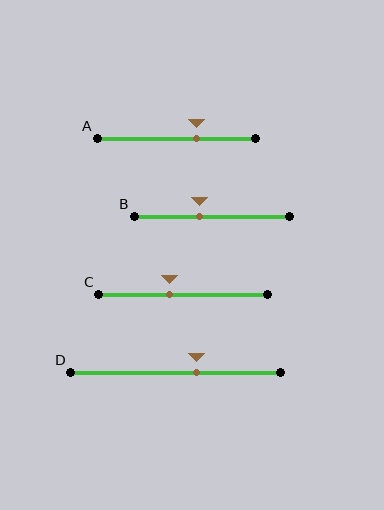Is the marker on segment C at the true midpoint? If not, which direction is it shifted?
No, the marker on segment C is shifted to the left by about 8% of the segment length.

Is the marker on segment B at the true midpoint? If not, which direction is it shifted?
No, the marker on segment B is shifted to the left by about 8% of the segment length.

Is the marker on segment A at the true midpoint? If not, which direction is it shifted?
No, the marker on segment A is shifted to the right by about 12% of the segment length.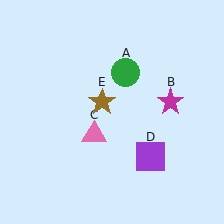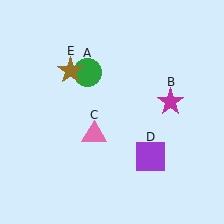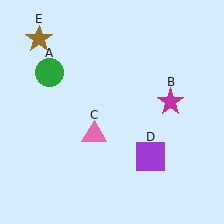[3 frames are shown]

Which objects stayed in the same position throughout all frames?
Magenta star (object B) and pink triangle (object C) and purple square (object D) remained stationary.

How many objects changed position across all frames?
2 objects changed position: green circle (object A), brown star (object E).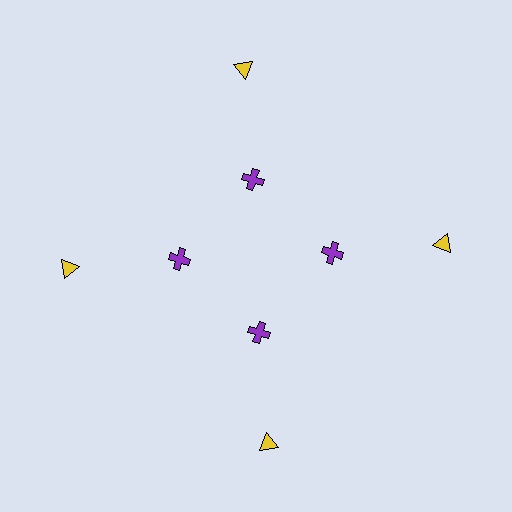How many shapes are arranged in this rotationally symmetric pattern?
There are 8 shapes, arranged in 4 groups of 2.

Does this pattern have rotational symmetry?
Yes, this pattern has 4-fold rotational symmetry. It looks the same after rotating 90 degrees around the center.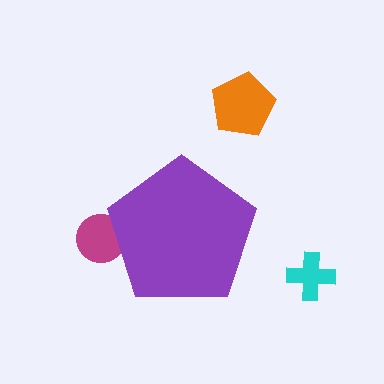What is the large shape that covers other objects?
A purple pentagon.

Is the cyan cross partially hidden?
No, the cyan cross is fully visible.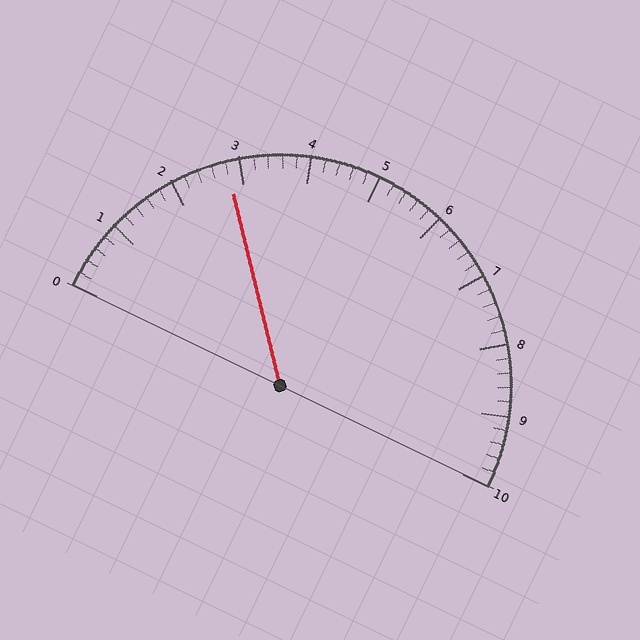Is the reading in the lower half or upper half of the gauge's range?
The reading is in the lower half of the range (0 to 10).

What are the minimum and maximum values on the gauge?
The gauge ranges from 0 to 10.